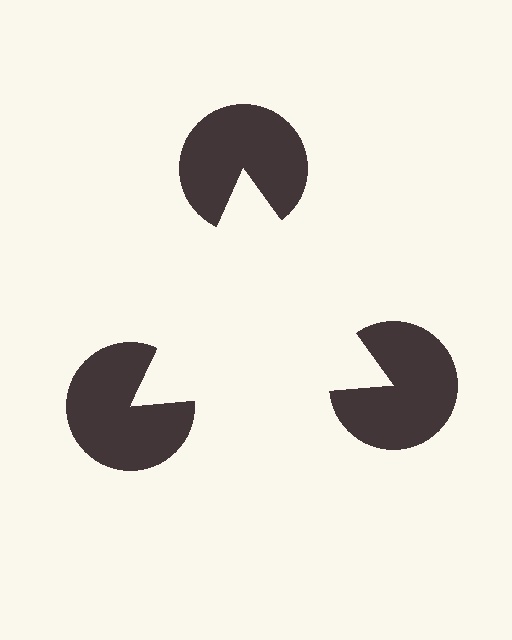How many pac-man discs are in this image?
There are 3 — one at each vertex of the illusory triangle.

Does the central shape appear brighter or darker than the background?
It typically appears slightly brighter than the background, even though no actual brightness change is drawn.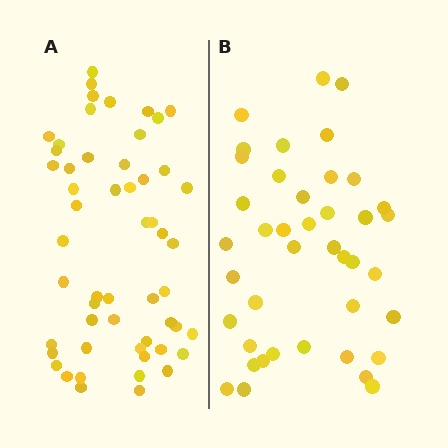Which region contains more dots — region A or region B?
Region A (the left region) has more dots.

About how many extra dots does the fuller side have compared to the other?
Region A has approximately 15 more dots than region B.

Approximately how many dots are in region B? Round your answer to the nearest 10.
About 40 dots. (The exact count is 41, which rounds to 40.)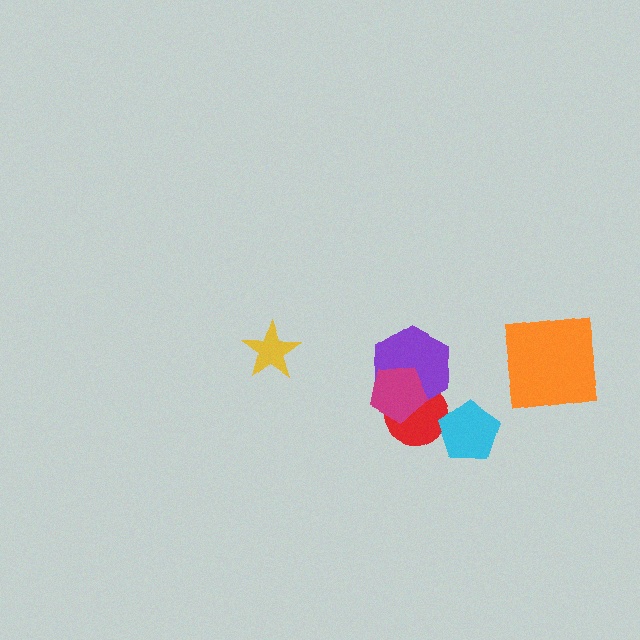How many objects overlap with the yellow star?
0 objects overlap with the yellow star.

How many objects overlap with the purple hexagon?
2 objects overlap with the purple hexagon.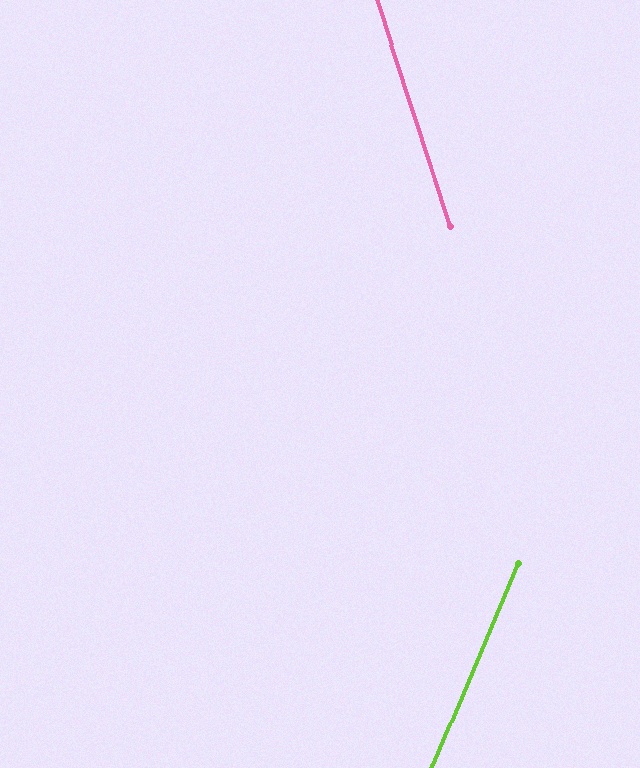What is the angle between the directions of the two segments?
Approximately 41 degrees.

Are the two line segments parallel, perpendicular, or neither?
Neither parallel nor perpendicular — they differ by about 41°.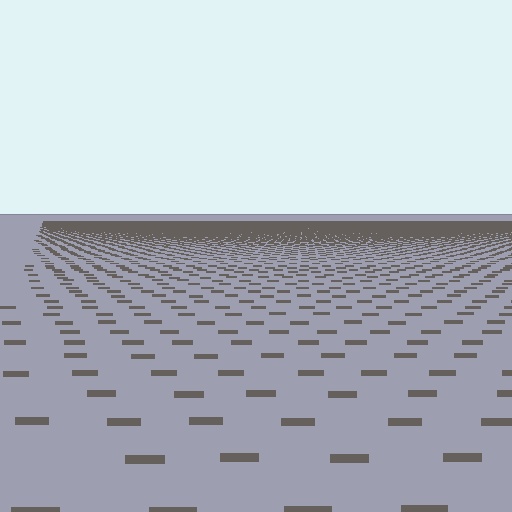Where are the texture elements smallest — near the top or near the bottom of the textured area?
Near the top.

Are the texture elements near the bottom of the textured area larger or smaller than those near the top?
Larger. Near the bottom, elements are closer to the viewer and appear at a bigger on-screen size.